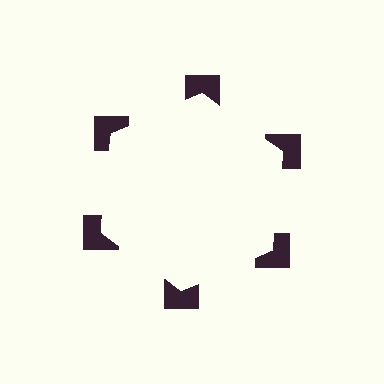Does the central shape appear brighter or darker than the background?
It typically appears slightly brighter than the background, even though no actual brightness change is drawn.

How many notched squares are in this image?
There are 6 — one at each vertex of the illusory hexagon.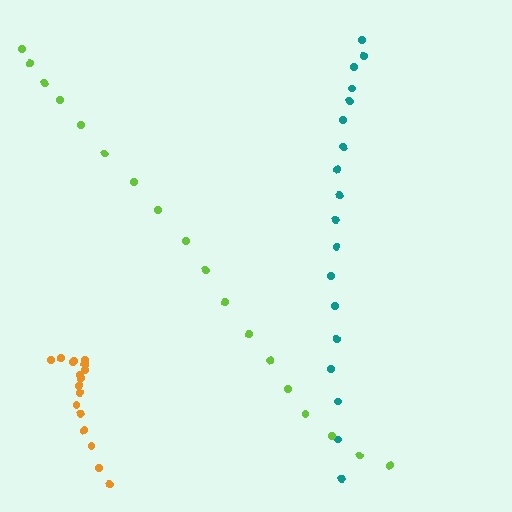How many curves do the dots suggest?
There are 3 distinct paths.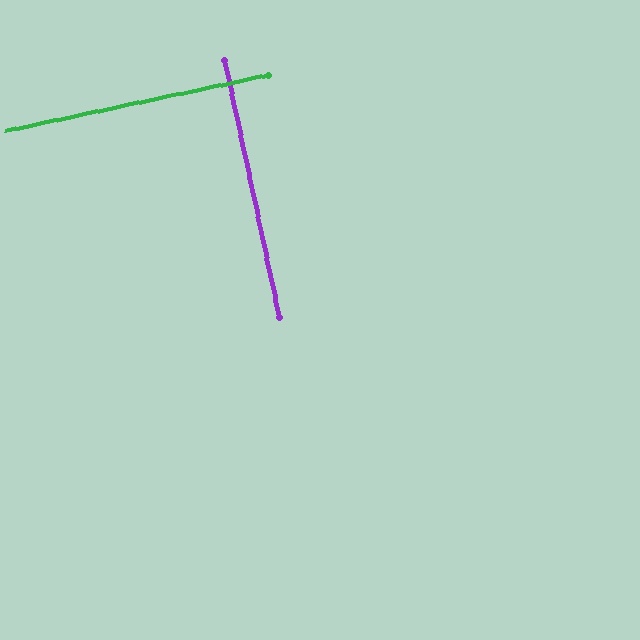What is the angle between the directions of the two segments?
Approximately 90 degrees.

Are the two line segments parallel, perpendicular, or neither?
Perpendicular — they meet at approximately 90°.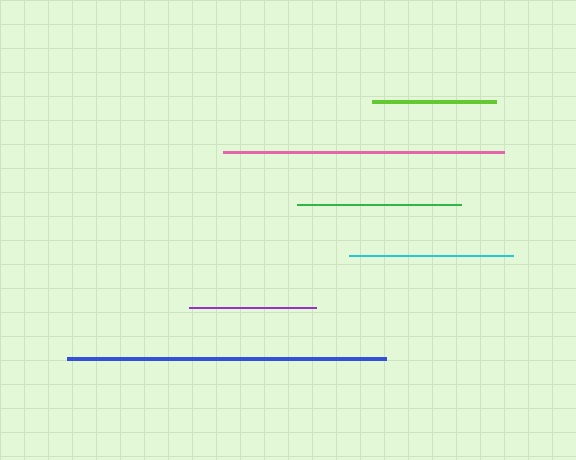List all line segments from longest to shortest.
From longest to shortest: blue, pink, green, cyan, purple, lime.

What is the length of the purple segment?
The purple segment is approximately 126 pixels long.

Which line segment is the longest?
The blue line is the longest at approximately 319 pixels.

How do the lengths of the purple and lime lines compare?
The purple and lime lines are approximately the same length.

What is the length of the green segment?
The green segment is approximately 164 pixels long.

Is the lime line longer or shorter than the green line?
The green line is longer than the lime line.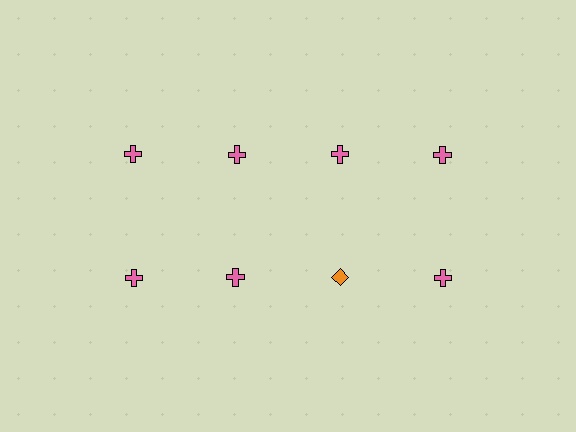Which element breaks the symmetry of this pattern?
The orange diamond in the second row, center column breaks the symmetry. All other shapes are pink crosses.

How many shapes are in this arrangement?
There are 8 shapes arranged in a grid pattern.